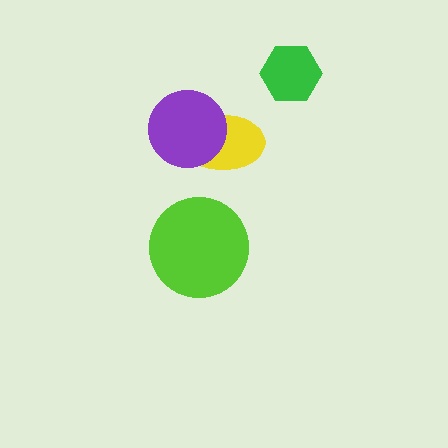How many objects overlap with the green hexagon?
0 objects overlap with the green hexagon.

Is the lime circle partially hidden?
No, no other shape covers it.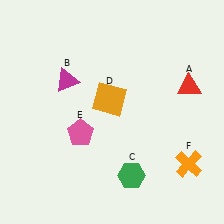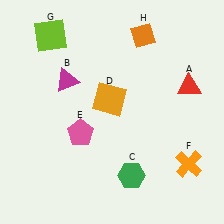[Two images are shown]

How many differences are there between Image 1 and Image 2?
There are 2 differences between the two images.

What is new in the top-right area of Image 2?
An orange diamond (H) was added in the top-right area of Image 2.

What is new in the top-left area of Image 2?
A lime square (G) was added in the top-left area of Image 2.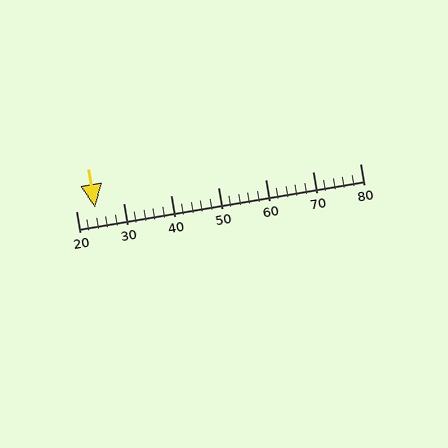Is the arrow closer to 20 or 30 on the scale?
The arrow is closer to 20.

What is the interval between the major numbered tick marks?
The major tick marks are spaced 10 units apart.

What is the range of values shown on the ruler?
The ruler shows values from 20 to 80.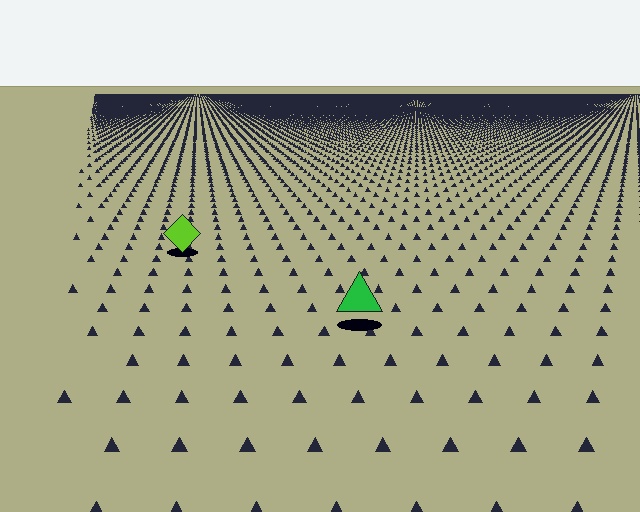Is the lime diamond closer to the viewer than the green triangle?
No. The green triangle is closer — you can tell from the texture gradient: the ground texture is coarser near it.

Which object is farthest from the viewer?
The lime diamond is farthest from the viewer. It appears smaller and the ground texture around it is denser.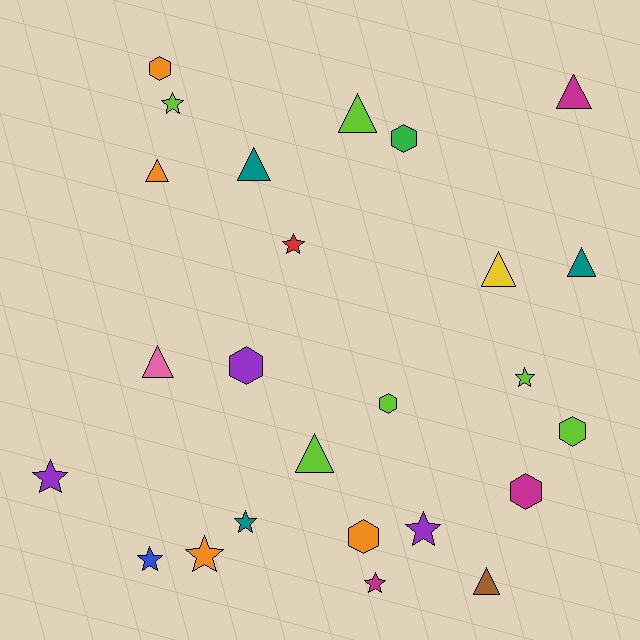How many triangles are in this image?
There are 9 triangles.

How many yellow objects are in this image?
There is 1 yellow object.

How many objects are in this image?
There are 25 objects.